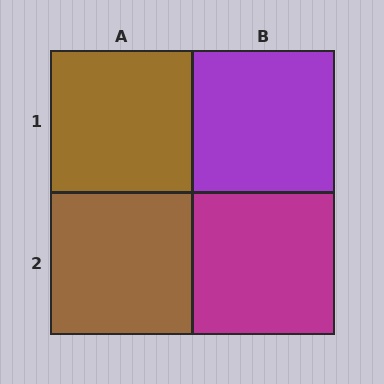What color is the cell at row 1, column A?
Brown.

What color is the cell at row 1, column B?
Purple.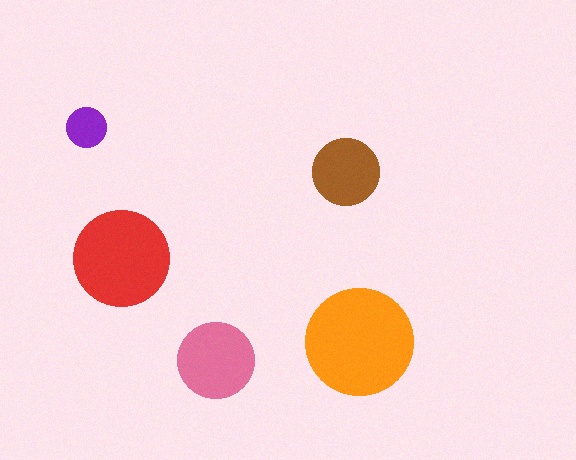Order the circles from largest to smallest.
the orange one, the red one, the pink one, the brown one, the purple one.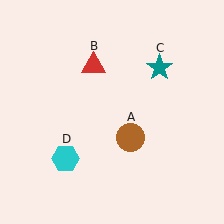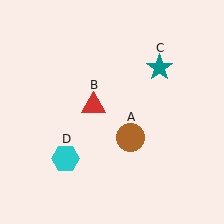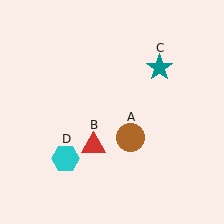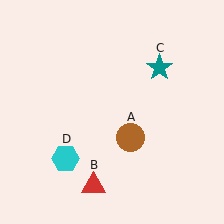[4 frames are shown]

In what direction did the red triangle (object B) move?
The red triangle (object B) moved down.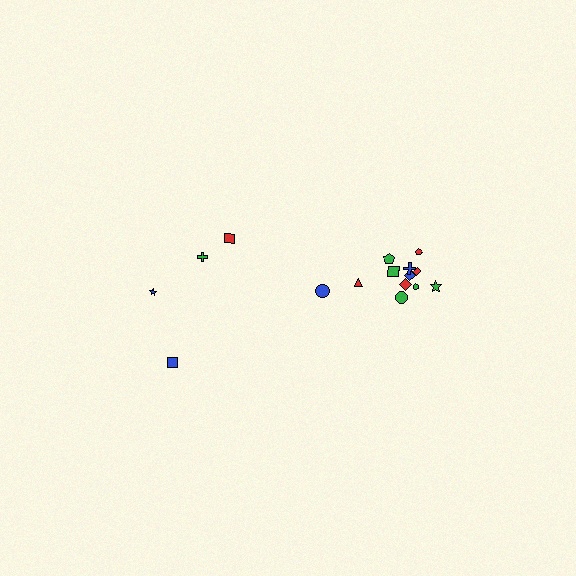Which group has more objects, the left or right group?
The right group.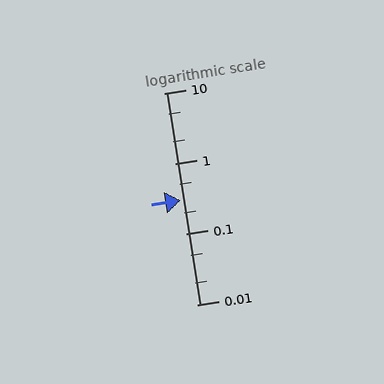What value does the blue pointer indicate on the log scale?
The pointer indicates approximately 0.3.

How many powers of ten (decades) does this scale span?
The scale spans 3 decades, from 0.01 to 10.